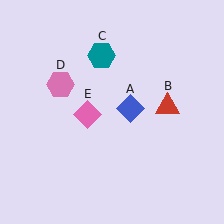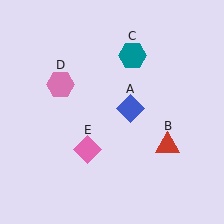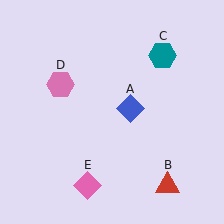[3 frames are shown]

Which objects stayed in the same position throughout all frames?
Blue diamond (object A) and pink hexagon (object D) remained stationary.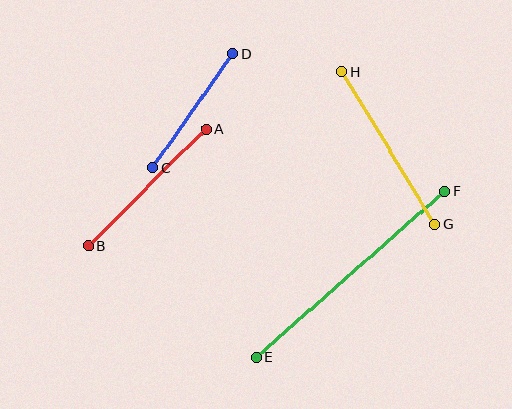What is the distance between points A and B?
The distance is approximately 166 pixels.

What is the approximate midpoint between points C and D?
The midpoint is at approximately (193, 111) pixels.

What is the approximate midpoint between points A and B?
The midpoint is at approximately (147, 187) pixels.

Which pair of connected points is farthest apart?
Points E and F are farthest apart.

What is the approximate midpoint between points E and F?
The midpoint is at approximately (350, 274) pixels.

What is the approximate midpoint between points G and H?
The midpoint is at approximately (388, 148) pixels.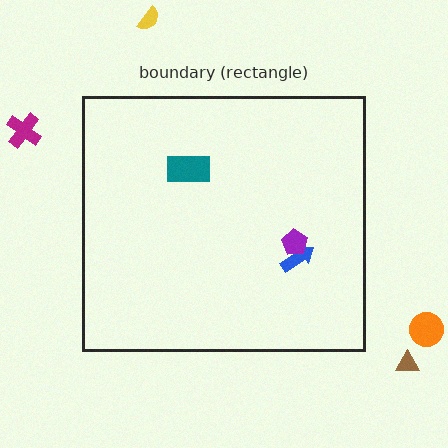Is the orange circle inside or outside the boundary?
Outside.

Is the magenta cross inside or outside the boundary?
Outside.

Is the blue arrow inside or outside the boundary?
Inside.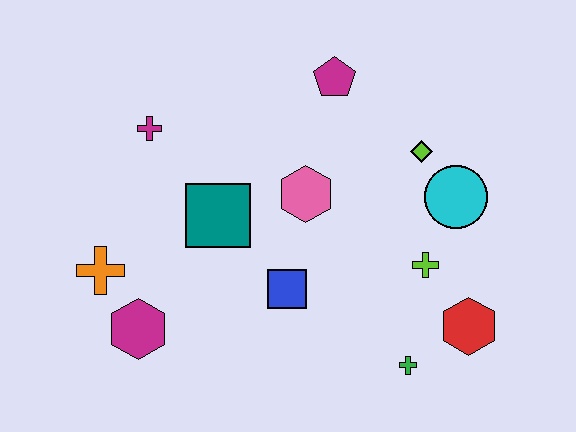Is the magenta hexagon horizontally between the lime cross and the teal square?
No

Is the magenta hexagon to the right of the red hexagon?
No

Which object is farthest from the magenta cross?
The red hexagon is farthest from the magenta cross.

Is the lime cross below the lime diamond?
Yes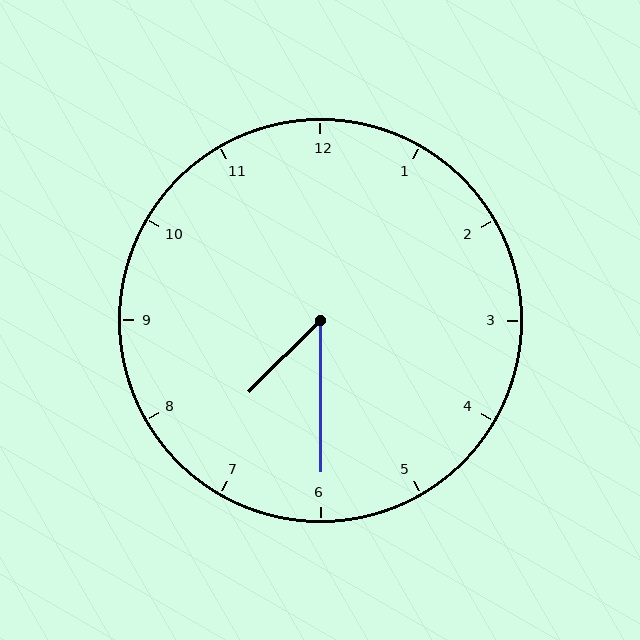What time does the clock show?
7:30.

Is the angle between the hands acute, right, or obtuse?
It is acute.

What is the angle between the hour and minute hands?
Approximately 45 degrees.